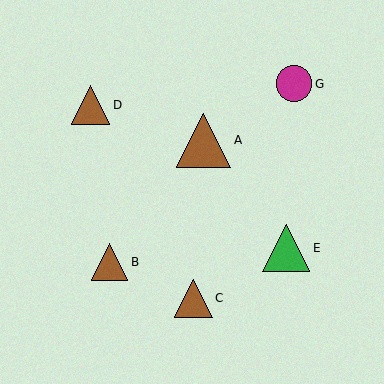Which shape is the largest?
The brown triangle (labeled A) is the largest.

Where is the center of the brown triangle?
The center of the brown triangle is at (193, 298).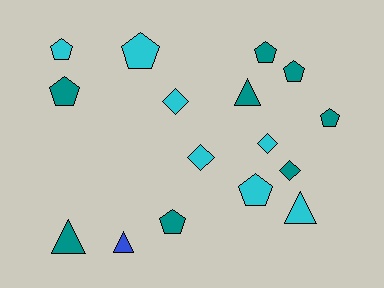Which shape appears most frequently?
Pentagon, with 8 objects.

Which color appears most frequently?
Teal, with 8 objects.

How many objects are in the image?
There are 16 objects.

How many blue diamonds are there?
There are no blue diamonds.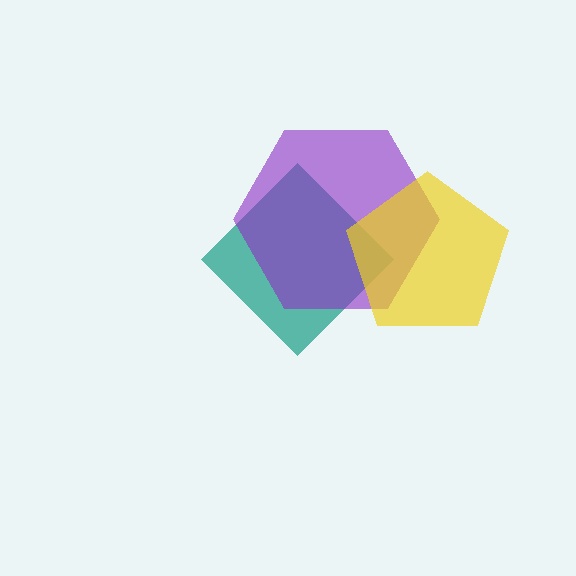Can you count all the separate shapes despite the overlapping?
Yes, there are 3 separate shapes.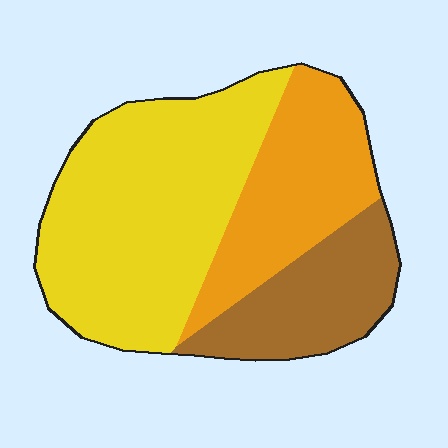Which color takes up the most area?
Yellow, at roughly 50%.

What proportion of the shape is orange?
Orange takes up about one quarter (1/4) of the shape.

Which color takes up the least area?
Brown, at roughly 20%.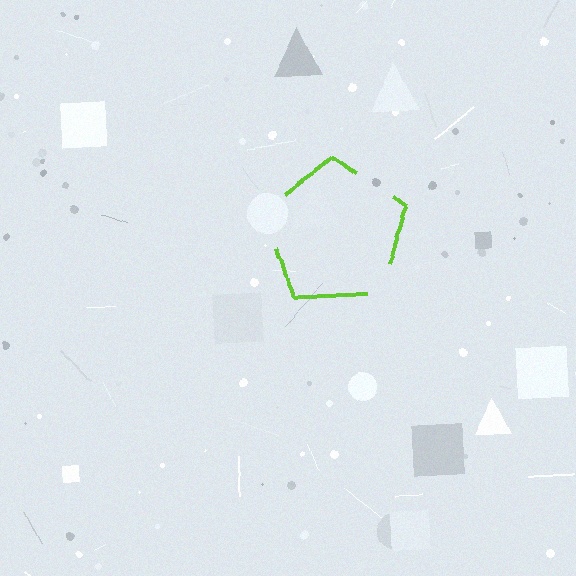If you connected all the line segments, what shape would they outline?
They would outline a pentagon.